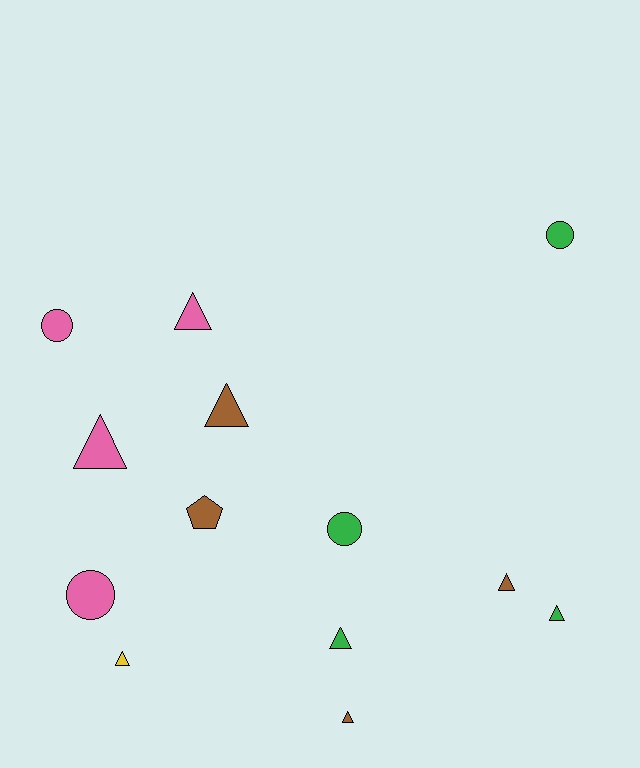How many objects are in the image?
There are 13 objects.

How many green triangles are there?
There are 2 green triangles.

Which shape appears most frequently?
Triangle, with 8 objects.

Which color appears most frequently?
Brown, with 4 objects.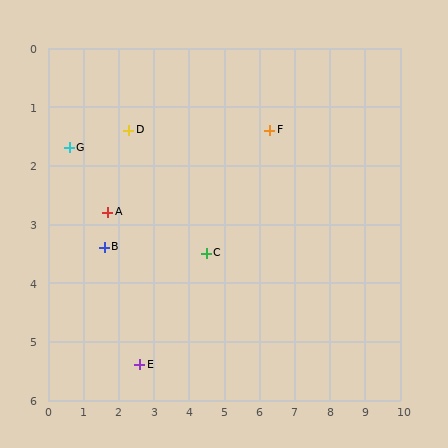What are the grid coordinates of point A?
Point A is at approximately (1.7, 2.8).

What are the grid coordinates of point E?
Point E is at approximately (2.6, 5.4).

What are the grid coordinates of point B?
Point B is at approximately (1.6, 3.4).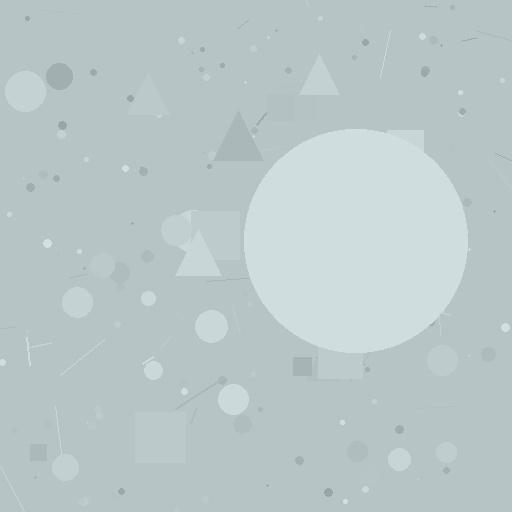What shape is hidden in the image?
A circle is hidden in the image.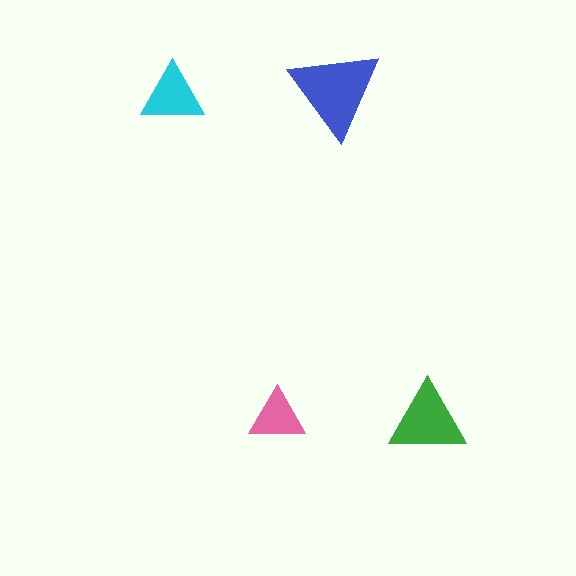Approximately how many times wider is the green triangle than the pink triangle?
About 1.5 times wider.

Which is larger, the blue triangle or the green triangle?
The blue one.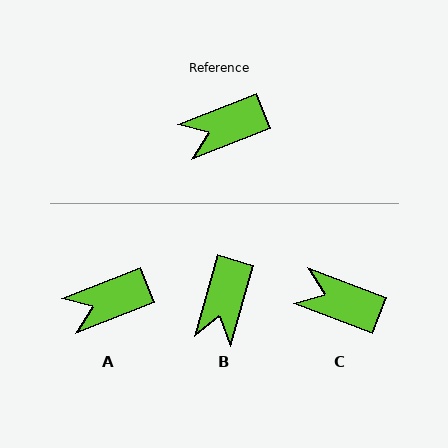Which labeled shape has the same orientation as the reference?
A.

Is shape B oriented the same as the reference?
No, it is off by about 53 degrees.